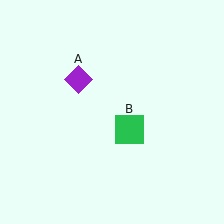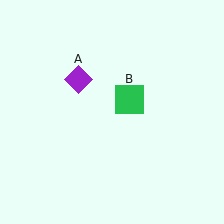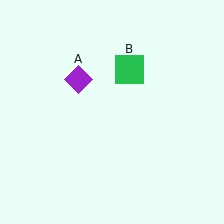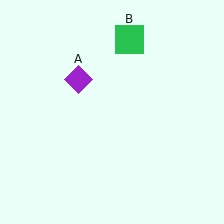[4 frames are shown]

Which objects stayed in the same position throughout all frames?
Purple diamond (object A) remained stationary.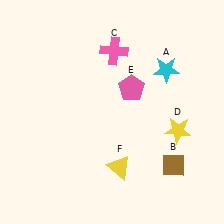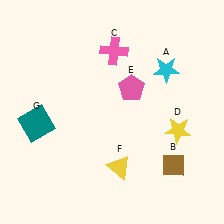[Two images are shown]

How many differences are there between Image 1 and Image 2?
There is 1 difference between the two images.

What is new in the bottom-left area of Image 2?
A teal square (G) was added in the bottom-left area of Image 2.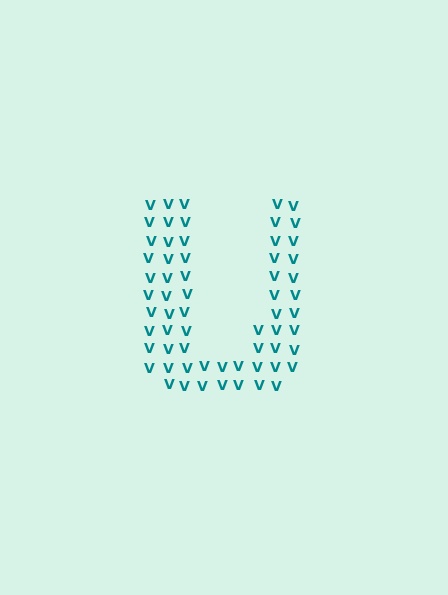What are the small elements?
The small elements are letter V's.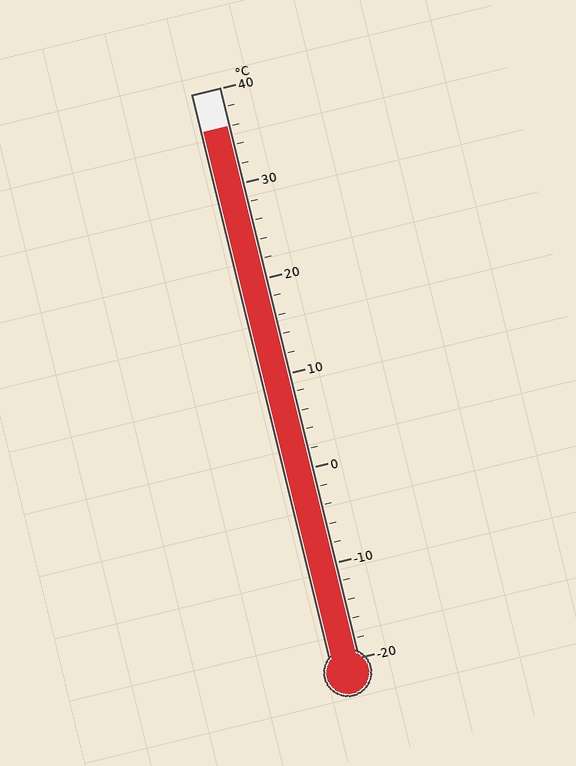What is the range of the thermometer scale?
The thermometer scale ranges from -20°C to 40°C.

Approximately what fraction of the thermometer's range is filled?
The thermometer is filled to approximately 95% of its range.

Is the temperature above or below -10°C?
The temperature is above -10°C.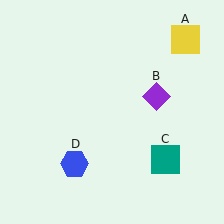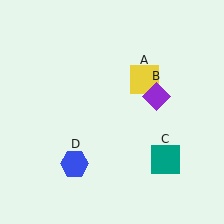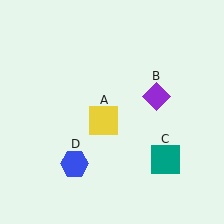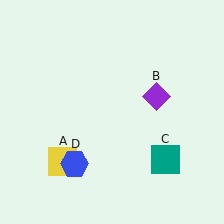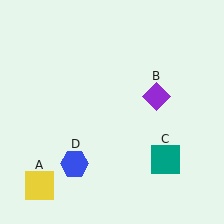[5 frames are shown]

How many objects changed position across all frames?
1 object changed position: yellow square (object A).